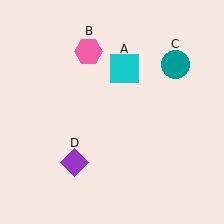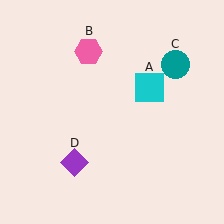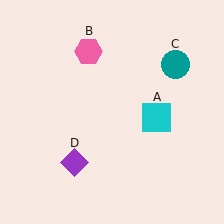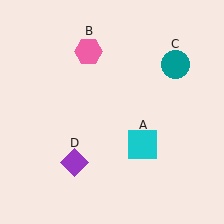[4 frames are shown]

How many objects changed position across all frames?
1 object changed position: cyan square (object A).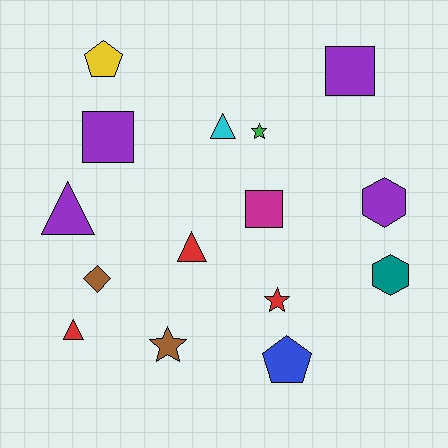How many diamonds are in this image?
There is 1 diamond.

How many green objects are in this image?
There is 1 green object.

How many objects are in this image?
There are 15 objects.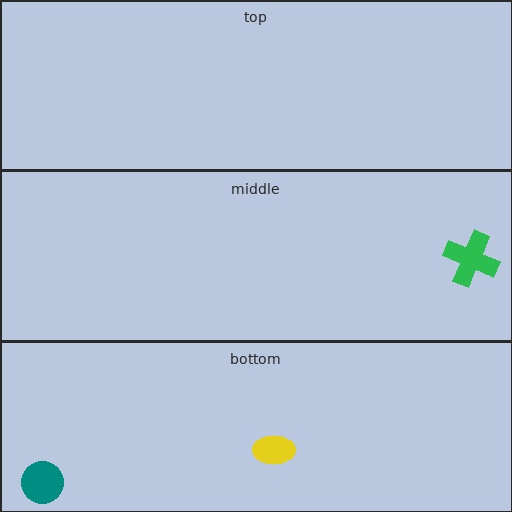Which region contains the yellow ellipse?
The bottom region.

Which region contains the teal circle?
The bottom region.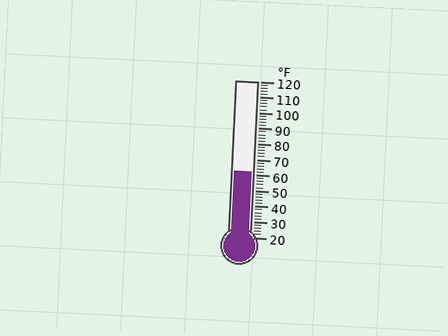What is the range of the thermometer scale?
The thermometer scale ranges from 20°F to 120°F.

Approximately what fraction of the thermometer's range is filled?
The thermometer is filled to approximately 40% of its range.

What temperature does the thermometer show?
The thermometer shows approximately 62°F.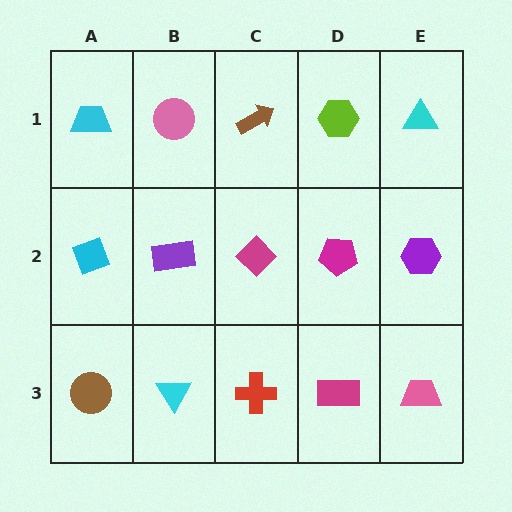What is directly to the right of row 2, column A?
A purple rectangle.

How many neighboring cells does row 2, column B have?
4.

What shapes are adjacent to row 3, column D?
A magenta pentagon (row 2, column D), a red cross (row 3, column C), a pink trapezoid (row 3, column E).